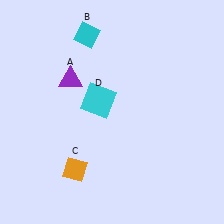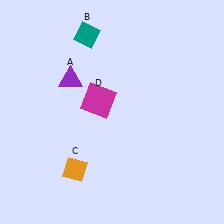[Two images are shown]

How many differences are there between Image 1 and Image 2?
There are 2 differences between the two images.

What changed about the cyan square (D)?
In Image 1, D is cyan. In Image 2, it changed to magenta.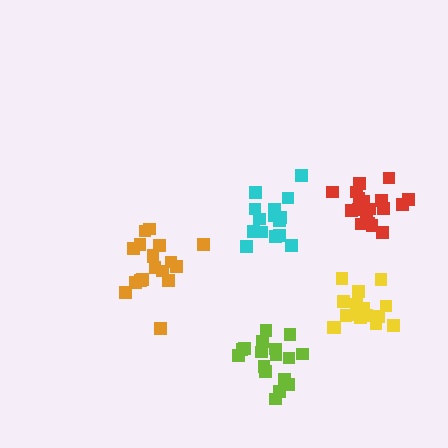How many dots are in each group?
Group 1: 18 dots, Group 2: 17 dots, Group 3: 18 dots, Group 4: 17 dots, Group 5: 15 dots (85 total).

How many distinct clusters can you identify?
There are 5 distinct clusters.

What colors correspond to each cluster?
The clusters are colored: orange, lime, red, yellow, cyan.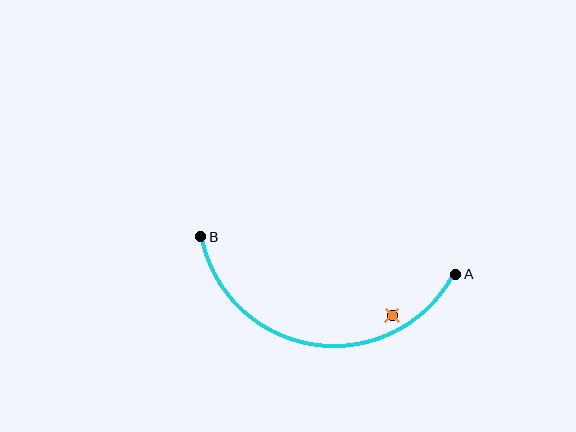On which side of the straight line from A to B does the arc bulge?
The arc bulges below the straight line connecting A and B.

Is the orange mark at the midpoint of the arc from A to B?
No — the orange mark does not lie on the arc at all. It sits slightly inside the curve.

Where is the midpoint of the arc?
The arc midpoint is the point on the curve farthest from the straight line joining A and B. It sits below that line.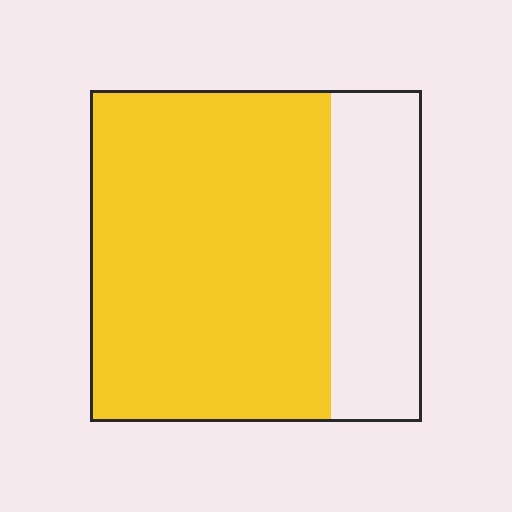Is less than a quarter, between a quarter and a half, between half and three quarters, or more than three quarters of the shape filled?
Between half and three quarters.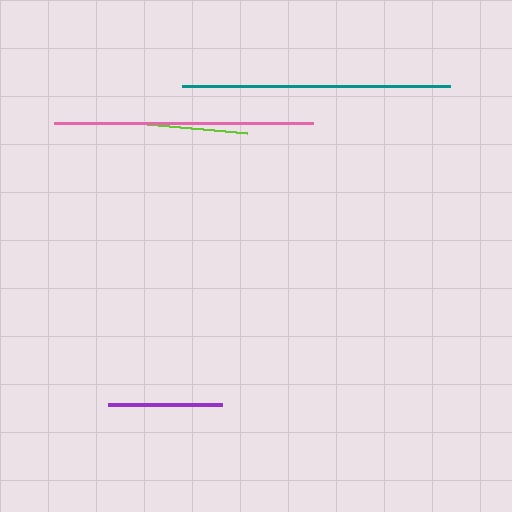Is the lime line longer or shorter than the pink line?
The pink line is longer than the lime line.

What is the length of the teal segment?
The teal segment is approximately 268 pixels long.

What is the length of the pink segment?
The pink segment is approximately 258 pixels long.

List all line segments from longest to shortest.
From longest to shortest: teal, pink, purple, lime.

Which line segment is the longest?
The teal line is the longest at approximately 268 pixels.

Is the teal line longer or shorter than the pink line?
The teal line is longer than the pink line.